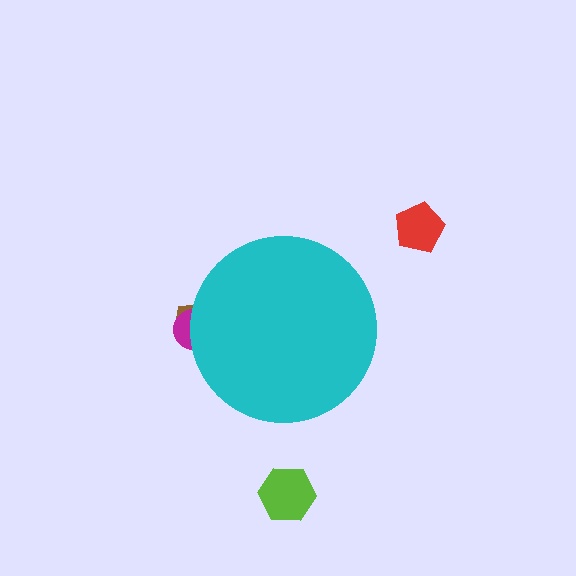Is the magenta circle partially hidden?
Yes, the magenta circle is partially hidden behind the cyan circle.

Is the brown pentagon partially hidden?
Yes, the brown pentagon is partially hidden behind the cyan circle.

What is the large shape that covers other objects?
A cyan circle.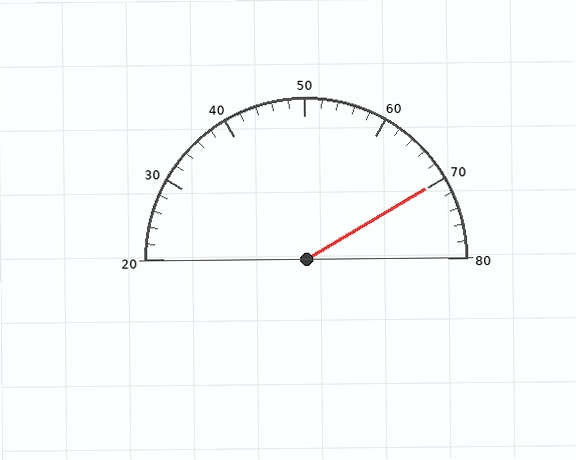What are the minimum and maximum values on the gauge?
The gauge ranges from 20 to 80.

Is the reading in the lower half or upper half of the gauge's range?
The reading is in the upper half of the range (20 to 80).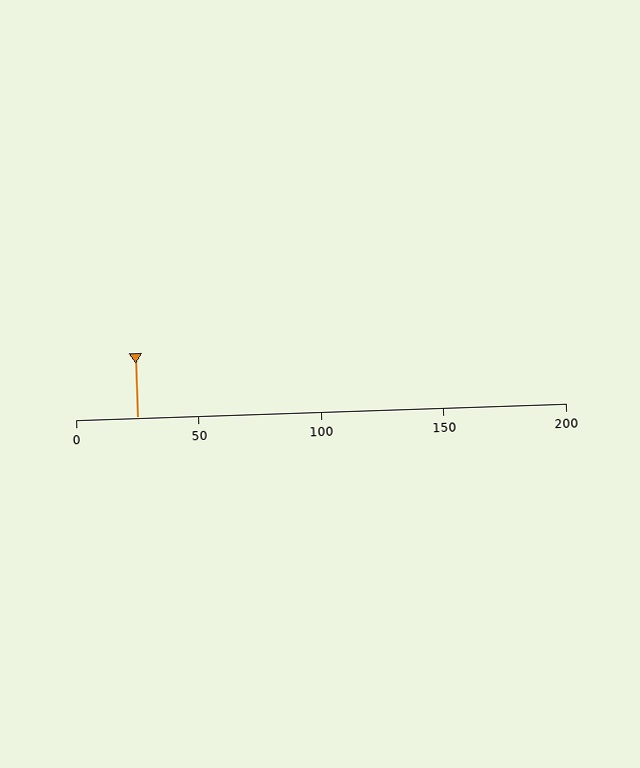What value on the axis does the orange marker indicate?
The marker indicates approximately 25.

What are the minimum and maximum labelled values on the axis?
The axis runs from 0 to 200.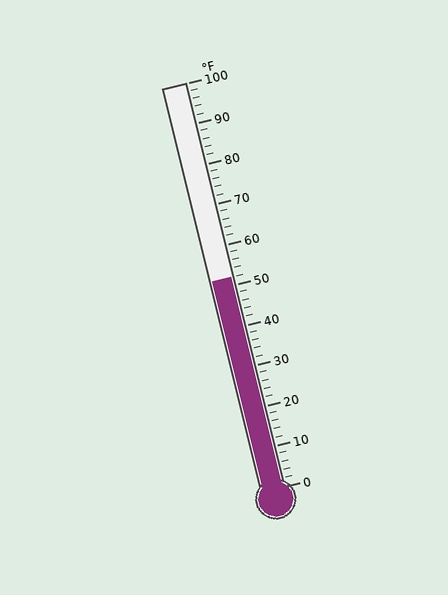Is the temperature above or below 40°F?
The temperature is above 40°F.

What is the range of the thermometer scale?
The thermometer scale ranges from 0°F to 100°F.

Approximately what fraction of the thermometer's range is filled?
The thermometer is filled to approximately 50% of its range.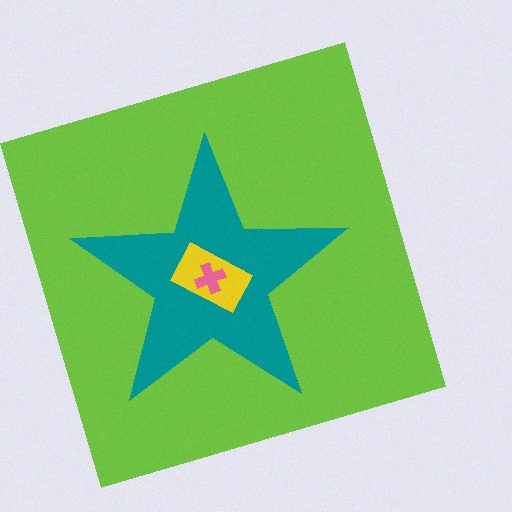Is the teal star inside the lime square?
Yes.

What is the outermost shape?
The lime square.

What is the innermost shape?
The pink cross.